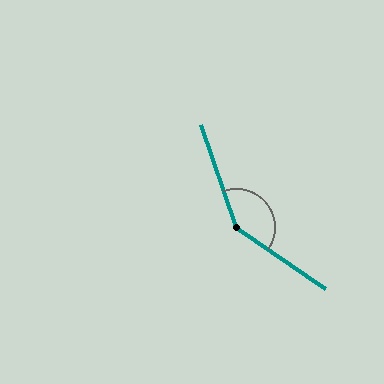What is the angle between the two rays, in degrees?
Approximately 144 degrees.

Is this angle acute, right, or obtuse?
It is obtuse.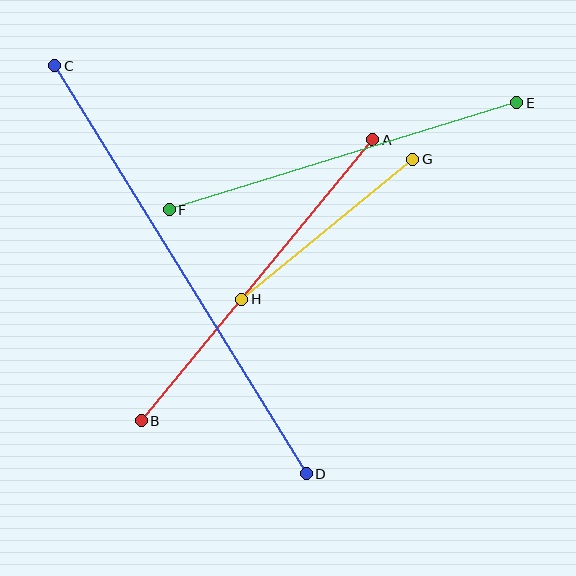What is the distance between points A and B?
The distance is approximately 364 pixels.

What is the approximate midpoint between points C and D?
The midpoint is at approximately (181, 270) pixels.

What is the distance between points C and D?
The distance is approximately 479 pixels.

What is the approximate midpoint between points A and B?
The midpoint is at approximately (257, 280) pixels.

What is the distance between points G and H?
The distance is approximately 221 pixels.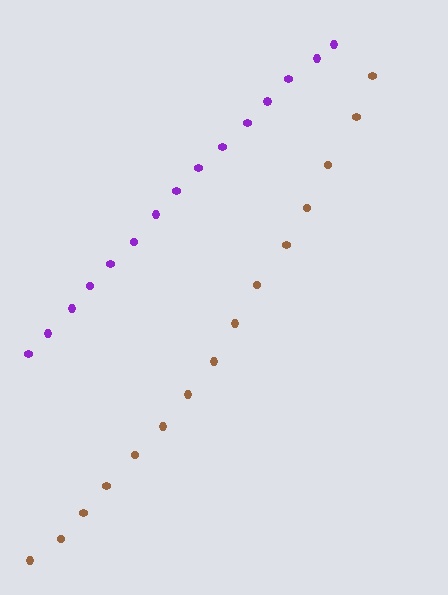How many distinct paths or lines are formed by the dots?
There are 2 distinct paths.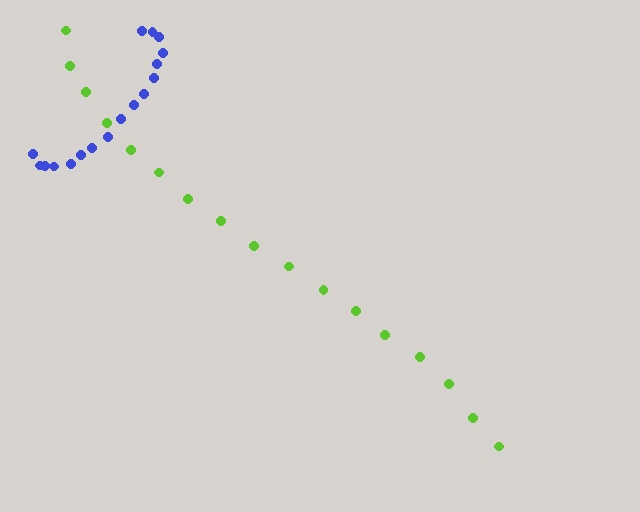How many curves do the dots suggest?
There are 2 distinct paths.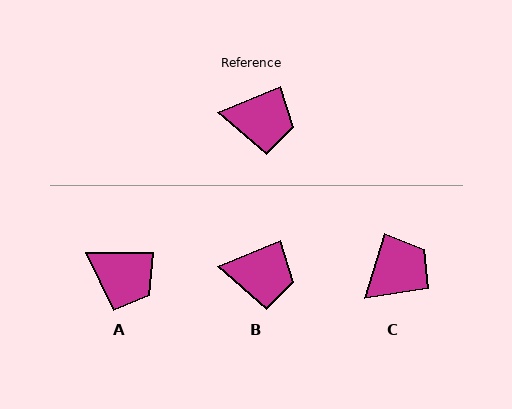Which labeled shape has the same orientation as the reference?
B.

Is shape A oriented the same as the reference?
No, it is off by about 22 degrees.